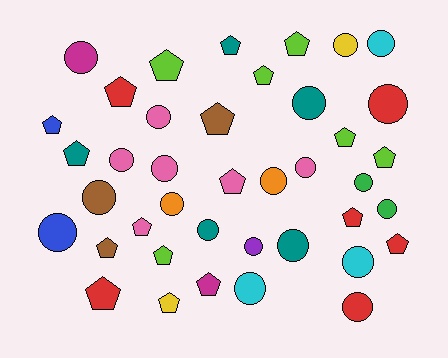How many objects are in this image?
There are 40 objects.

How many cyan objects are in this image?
There are 3 cyan objects.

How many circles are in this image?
There are 21 circles.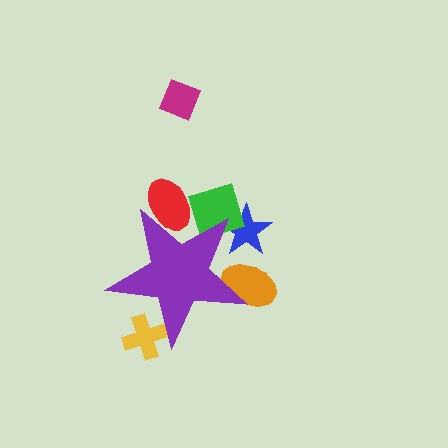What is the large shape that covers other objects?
A purple star.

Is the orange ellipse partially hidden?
Yes, the orange ellipse is partially hidden behind the purple star.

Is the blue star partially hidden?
Yes, the blue star is partially hidden behind the purple star.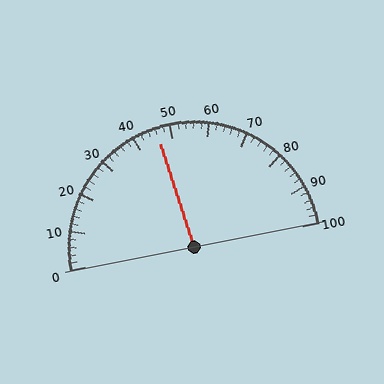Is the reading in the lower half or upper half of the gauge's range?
The reading is in the lower half of the range (0 to 100).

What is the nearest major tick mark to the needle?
The nearest major tick mark is 50.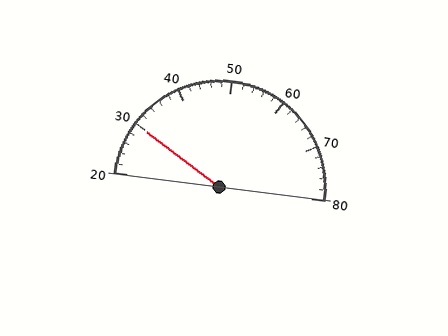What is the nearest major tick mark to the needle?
The nearest major tick mark is 30.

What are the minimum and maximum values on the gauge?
The gauge ranges from 20 to 80.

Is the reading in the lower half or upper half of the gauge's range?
The reading is in the lower half of the range (20 to 80).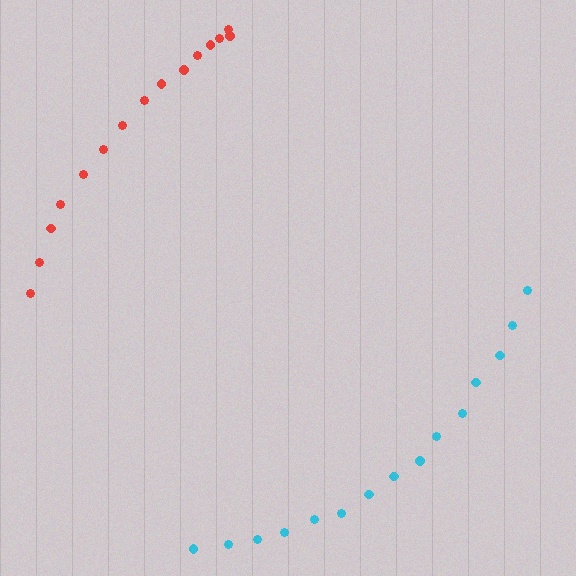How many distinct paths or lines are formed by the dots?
There are 2 distinct paths.